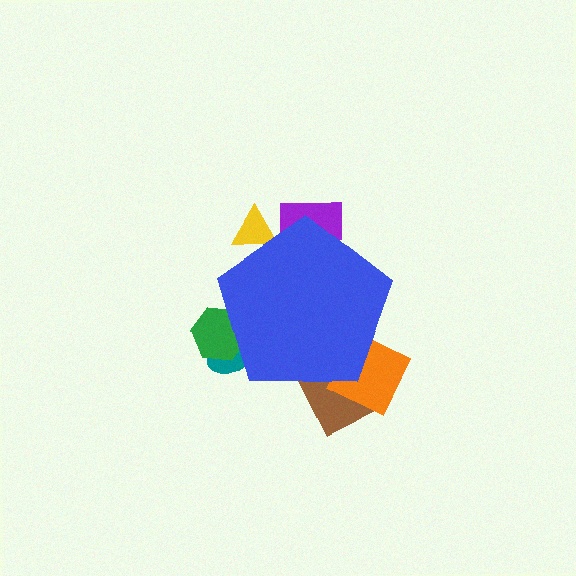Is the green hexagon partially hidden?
Yes, the green hexagon is partially hidden behind the blue pentagon.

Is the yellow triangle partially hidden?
Yes, the yellow triangle is partially hidden behind the blue pentagon.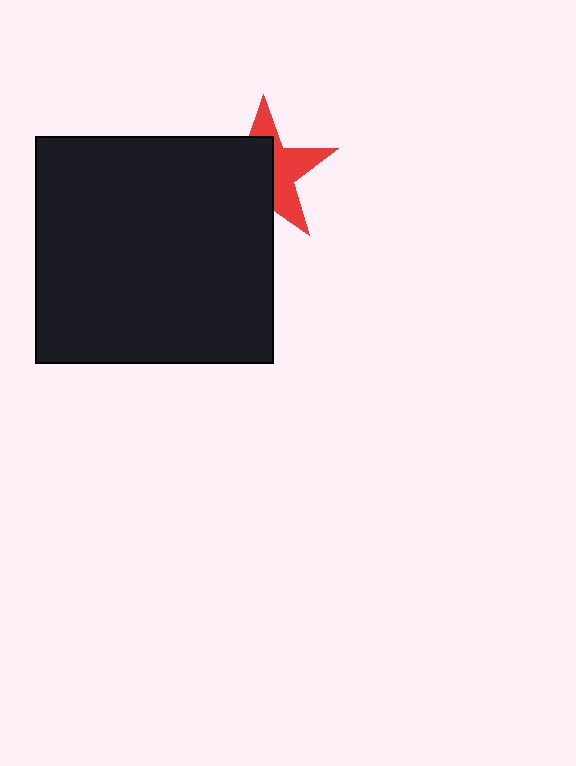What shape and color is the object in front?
The object in front is a black rectangle.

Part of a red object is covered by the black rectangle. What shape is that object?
It is a star.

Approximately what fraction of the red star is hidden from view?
Roughly 55% of the red star is hidden behind the black rectangle.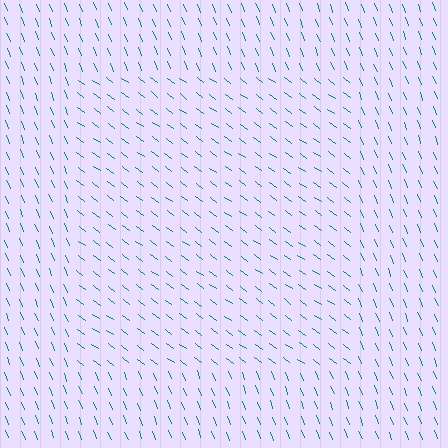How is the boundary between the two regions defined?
The boundary is defined purely by a change in line orientation (approximately 32 degrees difference). All lines are the same color and thickness.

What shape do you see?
I see a rectangle.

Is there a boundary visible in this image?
Yes, there is a texture boundary formed by a change in line orientation.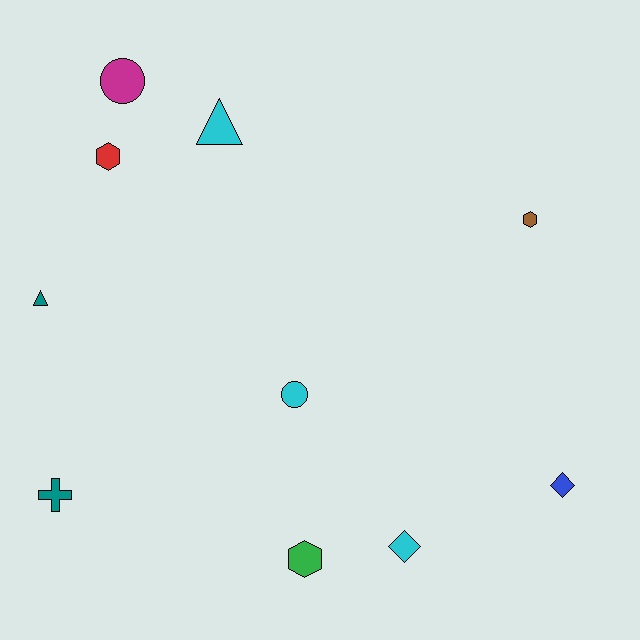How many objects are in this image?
There are 10 objects.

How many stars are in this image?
There are no stars.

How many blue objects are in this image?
There is 1 blue object.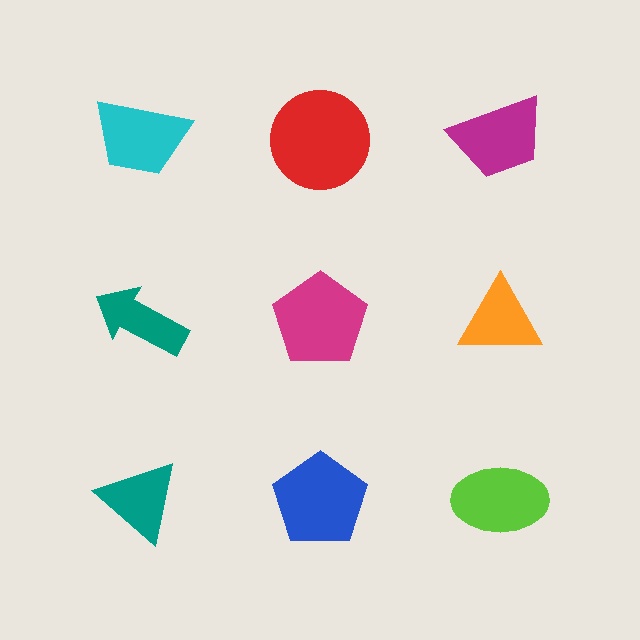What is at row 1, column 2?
A red circle.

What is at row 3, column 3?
A lime ellipse.